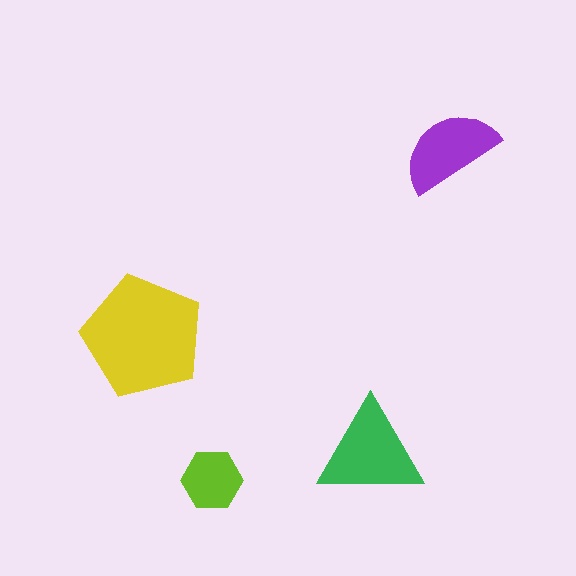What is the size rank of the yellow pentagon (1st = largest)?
1st.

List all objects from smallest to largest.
The lime hexagon, the purple semicircle, the green triangle, the yellow pentagon.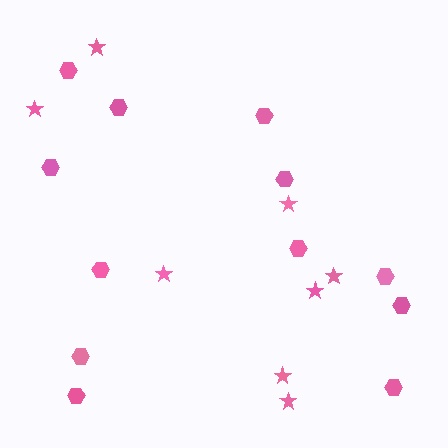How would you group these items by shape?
There are 2 groups: one group of hexagons (12) and one group of stars (8).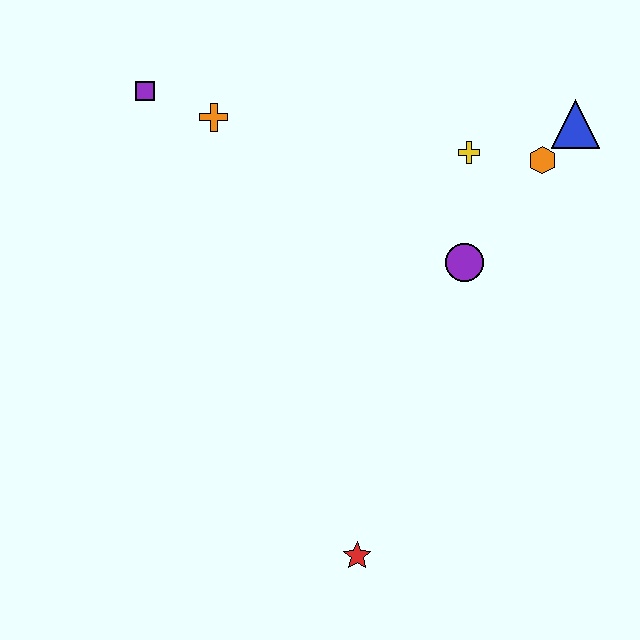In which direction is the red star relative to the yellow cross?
The red star is below the yellow cross.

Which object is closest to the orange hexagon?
The blue triangle is closest to the orange hexagon.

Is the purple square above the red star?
Yes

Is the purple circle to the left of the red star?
No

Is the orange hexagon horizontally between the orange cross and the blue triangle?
Yes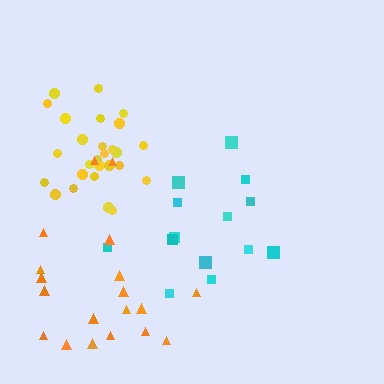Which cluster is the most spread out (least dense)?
Orange.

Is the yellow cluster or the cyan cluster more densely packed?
Yellow.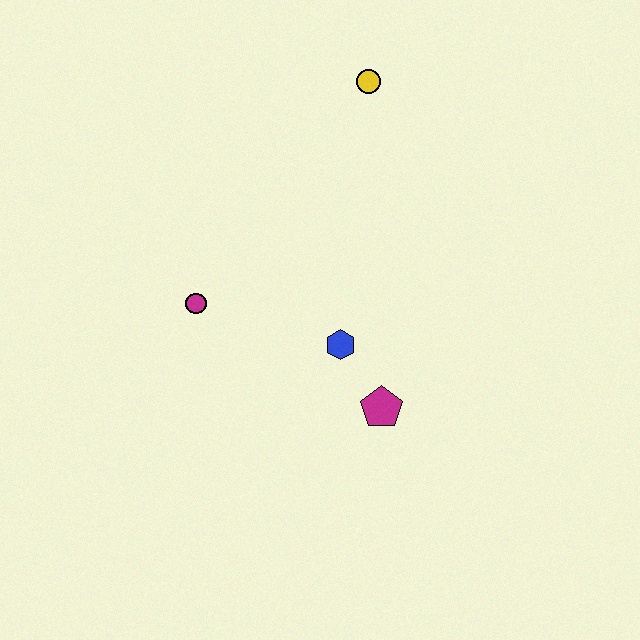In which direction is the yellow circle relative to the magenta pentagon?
The yellow circle is above the magenta pentagon.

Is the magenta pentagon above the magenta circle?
No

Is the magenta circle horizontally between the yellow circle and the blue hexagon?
No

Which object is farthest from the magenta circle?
The yellow circle is farthest from the magenta circle.